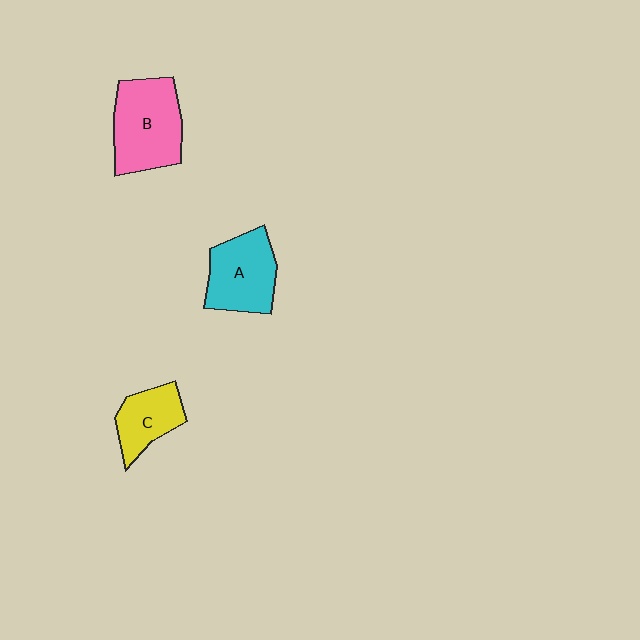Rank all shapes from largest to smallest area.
From largest to smallest: B (pink), A (cyan), C (yellow).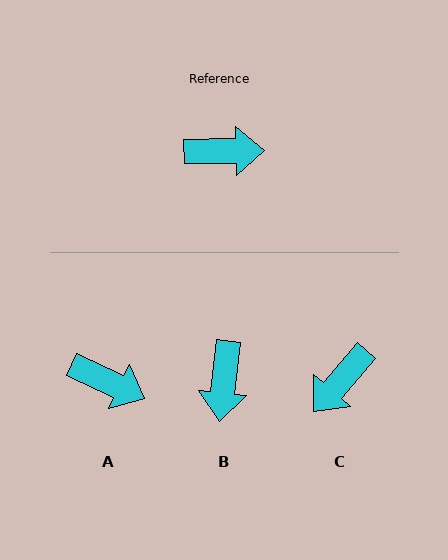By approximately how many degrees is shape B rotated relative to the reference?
Approximately 98 degrees clockwise.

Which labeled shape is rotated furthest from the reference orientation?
C, about 132 degrees away.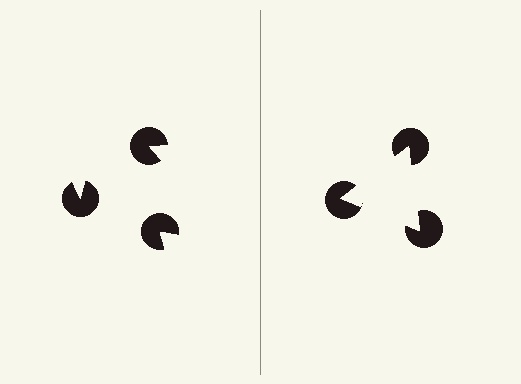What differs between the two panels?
The pac-man discs are positioned identically on both sides; only the wedge orientations differ. On the right they align to a triangle; on the left they are misaligned.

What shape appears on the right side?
An illusory triangle.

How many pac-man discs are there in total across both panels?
6 — 3 on each side.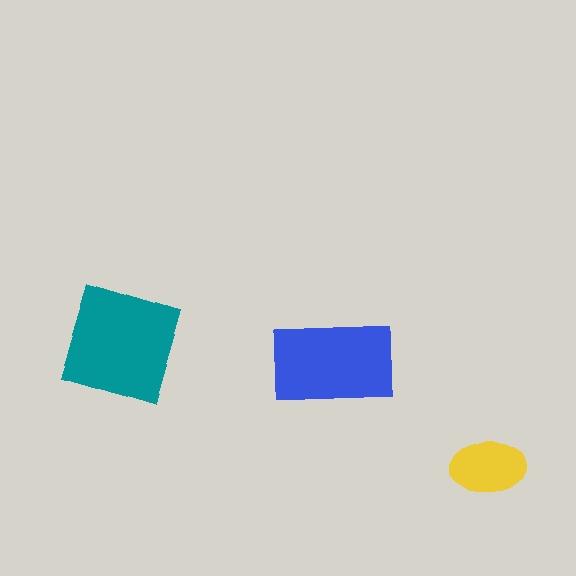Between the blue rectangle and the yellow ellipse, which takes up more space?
The blue rectangle.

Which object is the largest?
The teal square.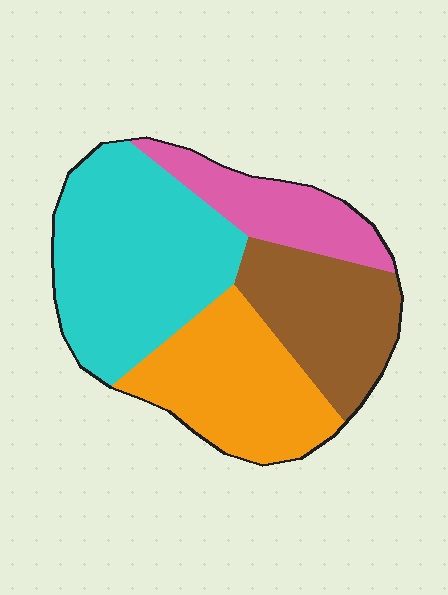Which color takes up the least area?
Pink, at roughly 15%.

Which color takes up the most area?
Cyan, at roughly 35%.